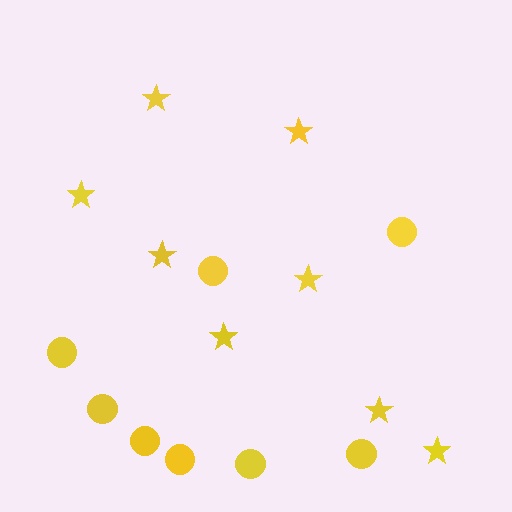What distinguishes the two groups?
There are 2 groups: one group of stars (8) and one group of circles (8).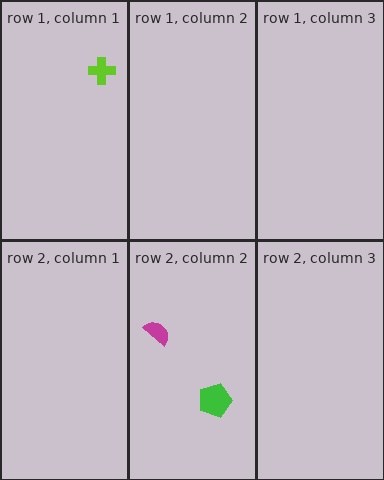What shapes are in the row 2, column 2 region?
The green pentagon, the magenta semicircle.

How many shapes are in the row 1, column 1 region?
1.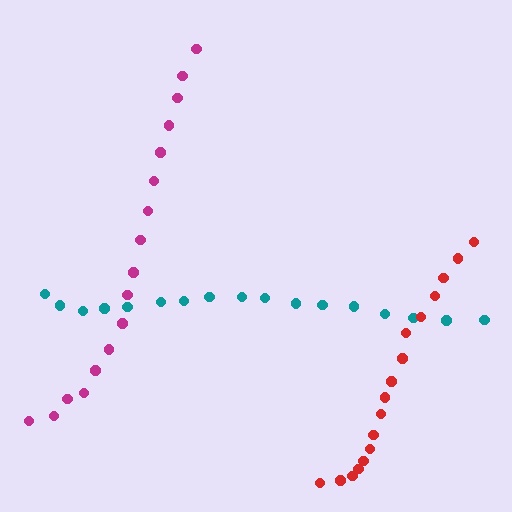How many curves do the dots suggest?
There are 3 distinct paths.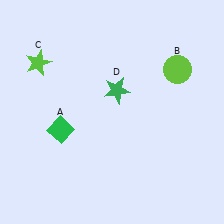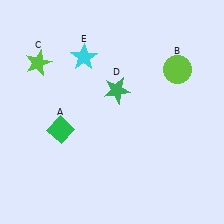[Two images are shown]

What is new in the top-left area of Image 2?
A cyan star (E) was added in the top-left area of Image 2.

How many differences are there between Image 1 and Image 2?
There is 1 difference between the two images.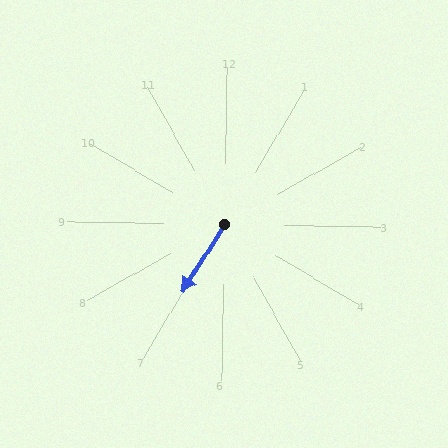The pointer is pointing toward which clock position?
Roughly 7 o'clock.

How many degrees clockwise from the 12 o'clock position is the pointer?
Approximately 211 degrees.